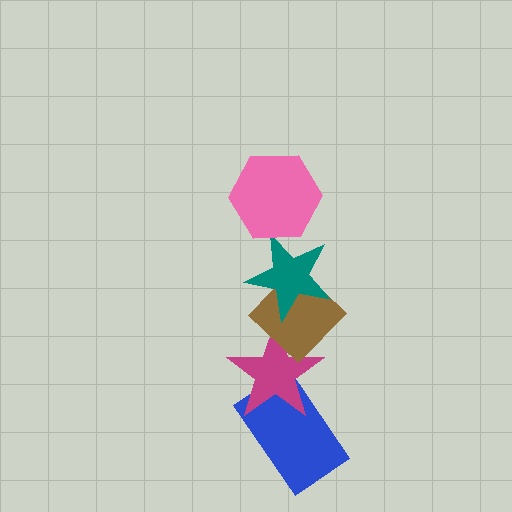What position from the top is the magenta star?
The magenta star is 4th from the top.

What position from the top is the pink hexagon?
The pink hexagon is 1st from the top.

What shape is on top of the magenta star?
The brown diamond is on top of the magenta star.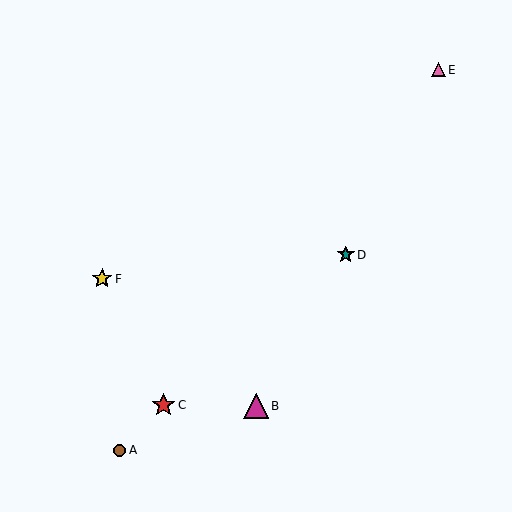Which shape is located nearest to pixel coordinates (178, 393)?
The red star (labeled C) at (164, 405) is nearest to that location.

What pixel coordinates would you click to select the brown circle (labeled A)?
Click at (119, 450) to select the brown circle A.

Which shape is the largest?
The magenta triangle (labeled B) is the largest.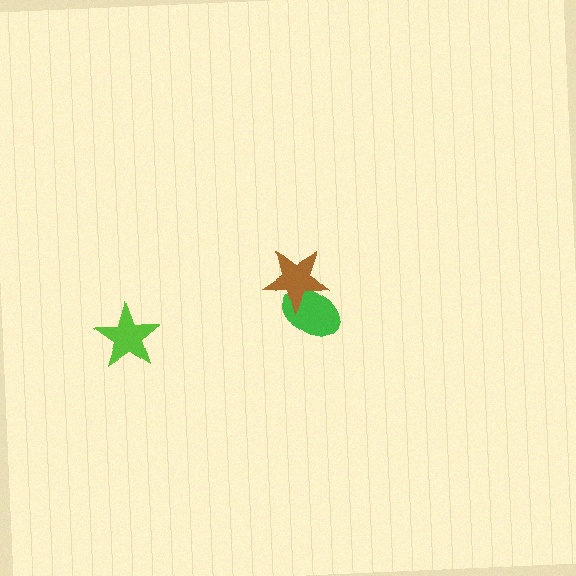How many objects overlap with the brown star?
1 object overlaps with the brown star.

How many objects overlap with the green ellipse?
1 object overlaps with the green ellipse.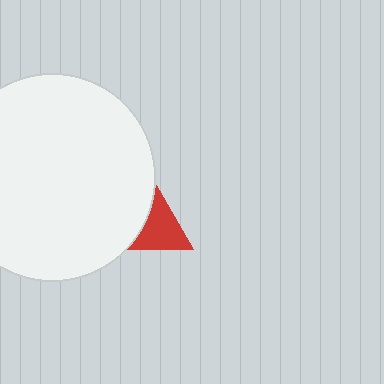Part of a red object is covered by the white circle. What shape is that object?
It is a triangle.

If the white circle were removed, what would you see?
You would see the complete red triangle.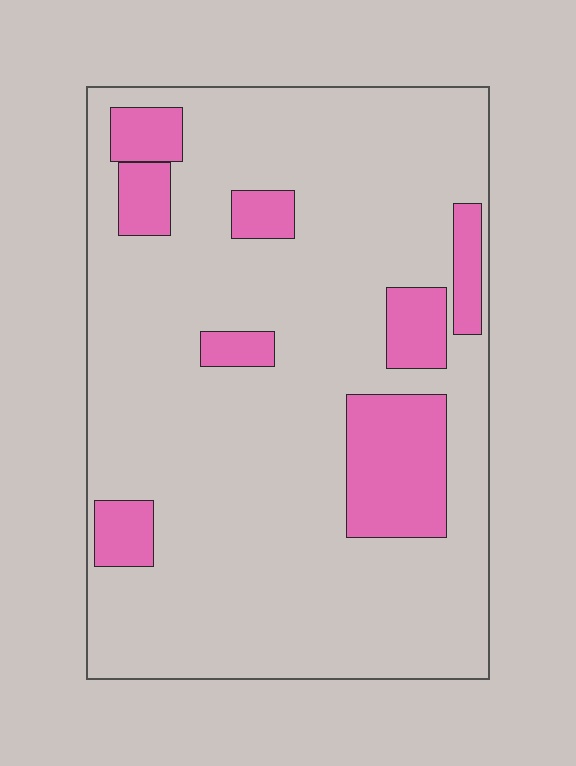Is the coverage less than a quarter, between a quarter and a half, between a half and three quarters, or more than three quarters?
Less than a quarter.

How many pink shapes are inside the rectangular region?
8.